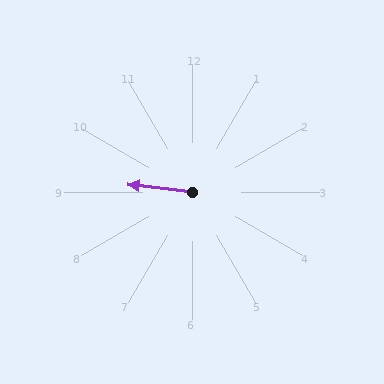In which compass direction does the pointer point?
West.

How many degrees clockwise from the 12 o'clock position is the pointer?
Approximately 277 degrees.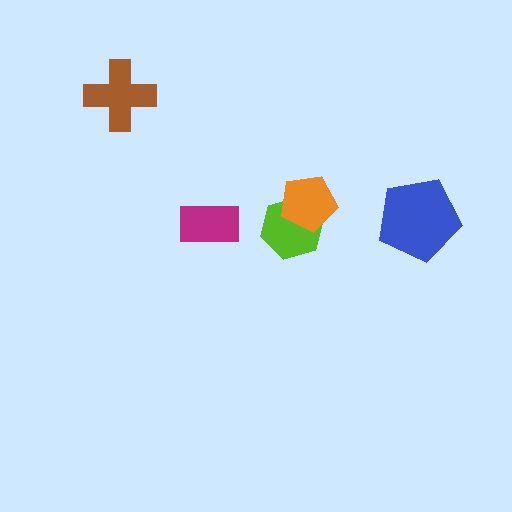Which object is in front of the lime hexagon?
The orange pentagon is in front of the lime hexagon.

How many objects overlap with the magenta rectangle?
0 objects overlap with the magenta rectangle.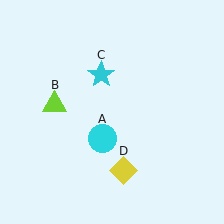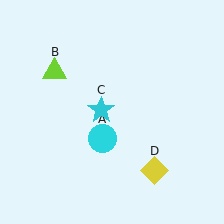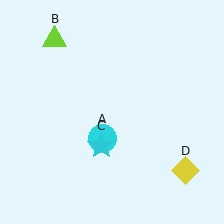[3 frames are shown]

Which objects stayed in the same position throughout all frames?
Cyan circle (object A) remained stationary.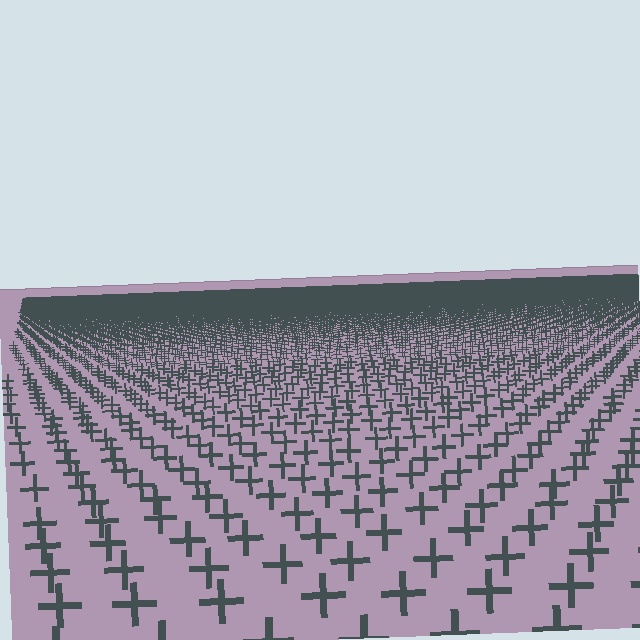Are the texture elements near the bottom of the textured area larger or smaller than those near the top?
Larger. Near the bottom, elements are closer to the viewer and appear at a bigger on-screen size.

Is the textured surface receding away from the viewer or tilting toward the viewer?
The surface is receding away from the viewer. Texture elements get smaller and denser toward the top.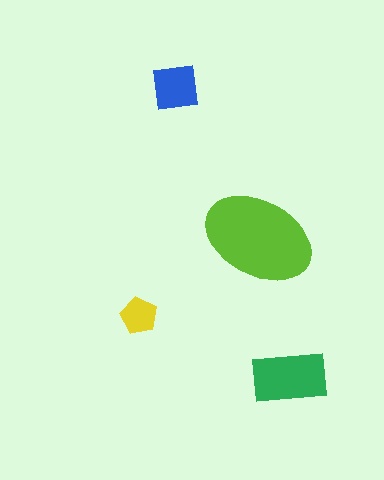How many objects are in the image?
There are 4 objects in the image.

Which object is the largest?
The lime ellipse.